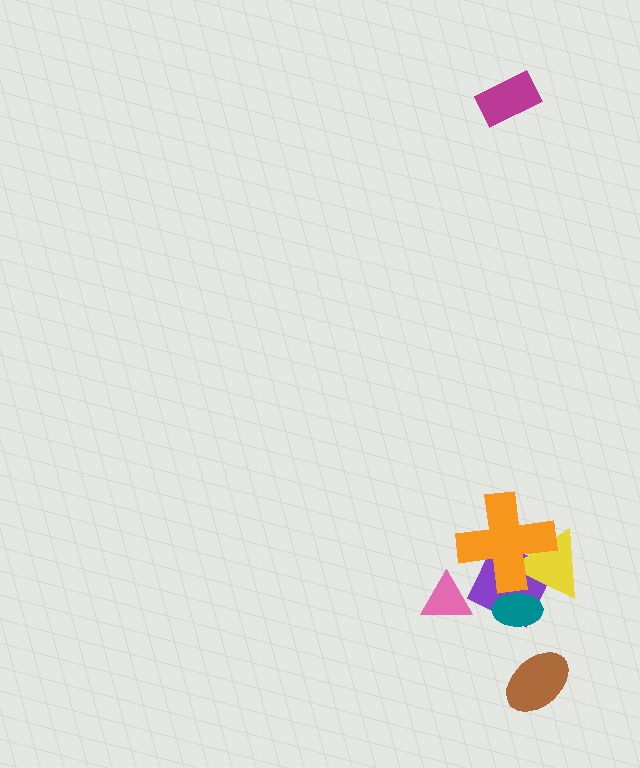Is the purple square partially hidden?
Yes, it is partially covered by another shape.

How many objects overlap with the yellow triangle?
3 objects overlap with the yellow triangle.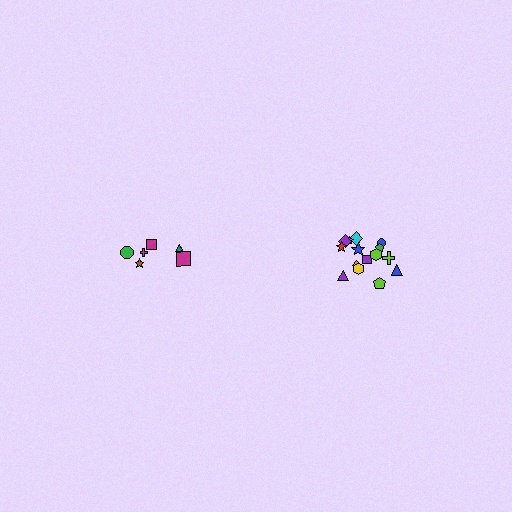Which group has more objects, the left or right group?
The right group.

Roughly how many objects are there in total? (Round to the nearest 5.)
Roughly 20 objects in total.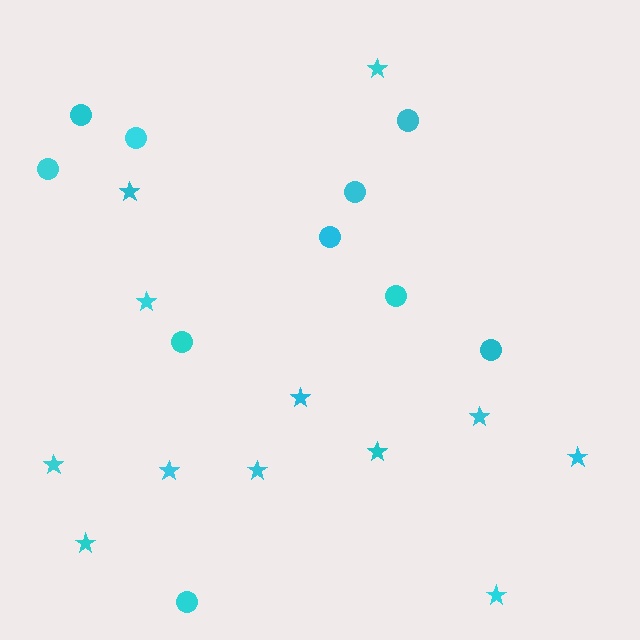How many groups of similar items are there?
There are 2 groups: one group of circles (10) and one group of stars (12).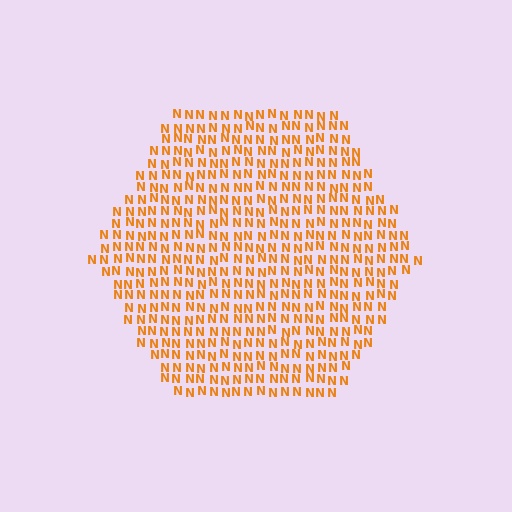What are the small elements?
The small elements are letter N's.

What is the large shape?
The large shape is a hexagon.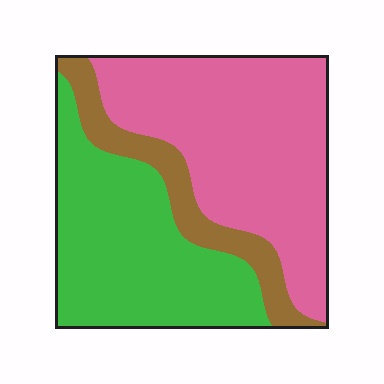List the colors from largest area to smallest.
From largest to smallest: pink, green, brown.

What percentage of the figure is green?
Green takes up about three eighths (3/8) of the figure.